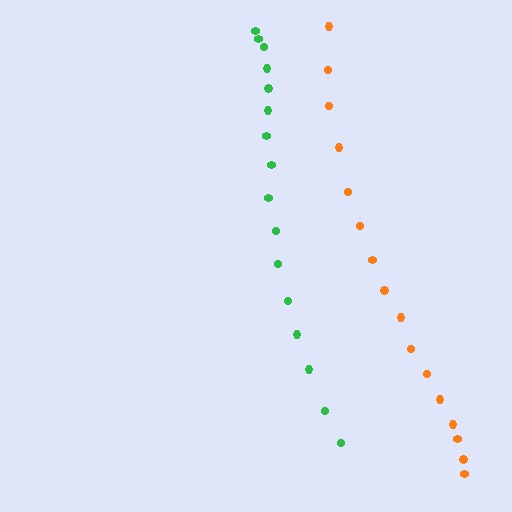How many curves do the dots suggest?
There are 2 distinct paths.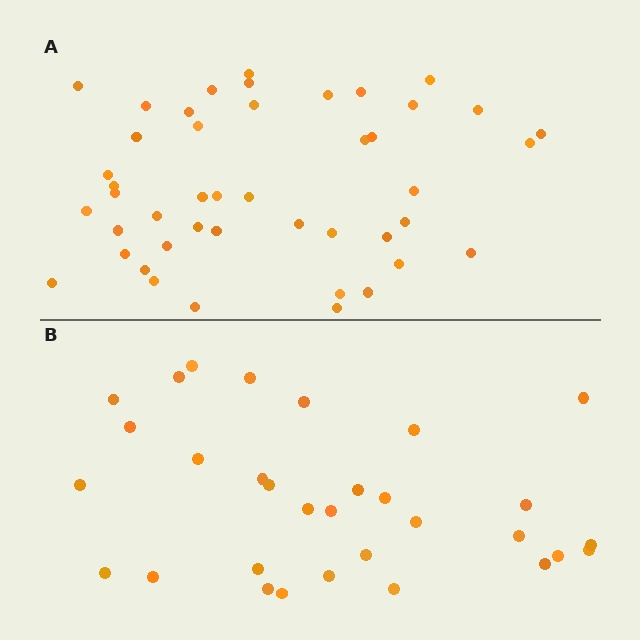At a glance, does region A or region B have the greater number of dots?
Region A (the top region) has more dots.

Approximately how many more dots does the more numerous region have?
Region A has approximately 15 more dots than region B.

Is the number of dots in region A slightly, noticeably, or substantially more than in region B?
Region A has substantially more. The ratio is roughly 1.5 to 1.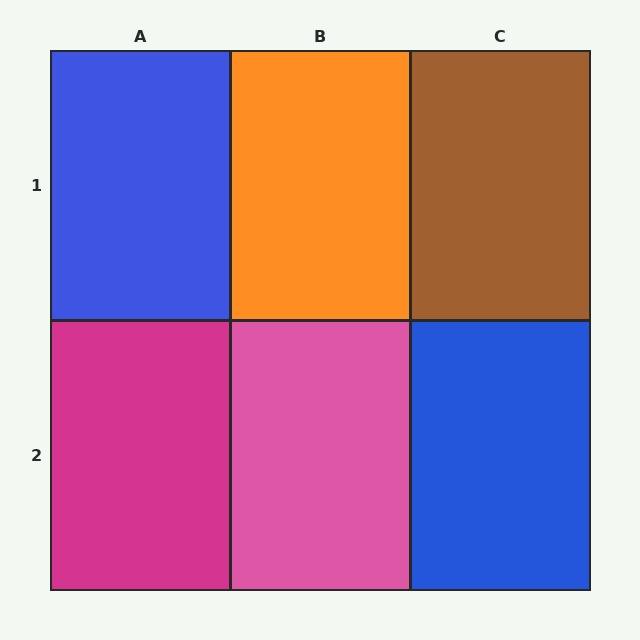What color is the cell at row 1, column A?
Blue.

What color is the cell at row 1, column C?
Brown.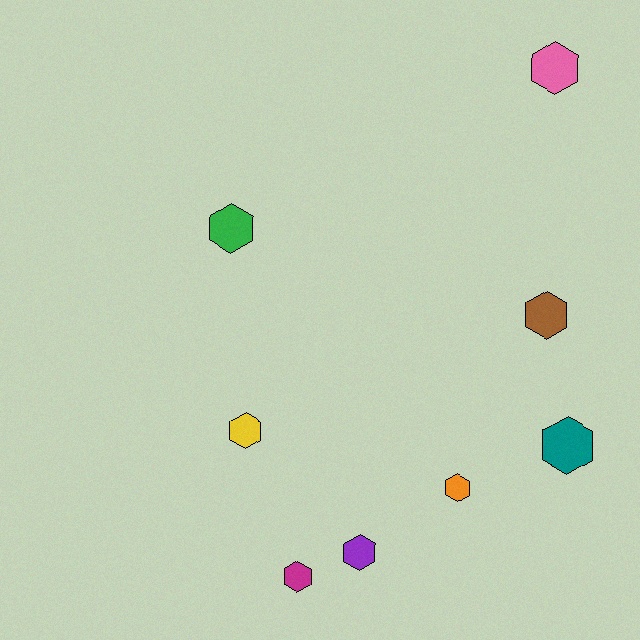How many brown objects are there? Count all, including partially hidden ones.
There is 1 brown object.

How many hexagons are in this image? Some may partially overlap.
There are 8 hexagons.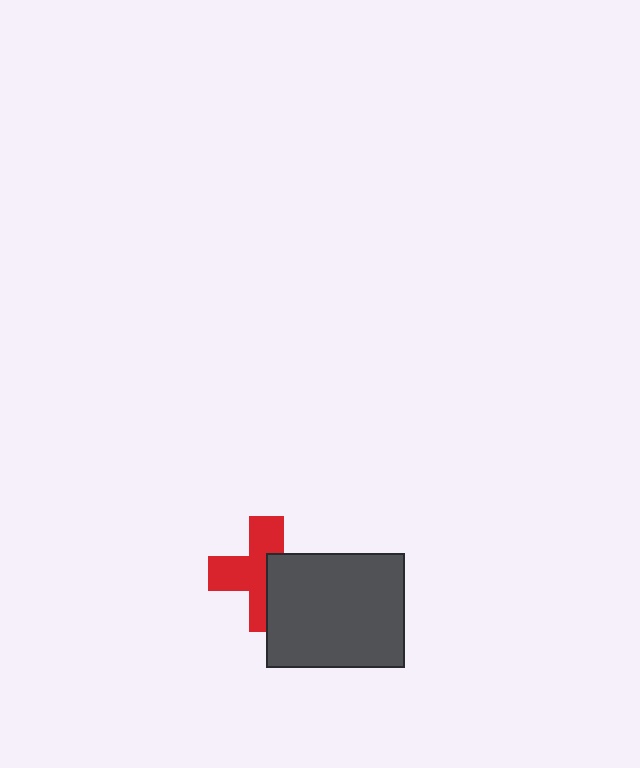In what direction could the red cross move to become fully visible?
The red cross could move left. That would shift it out from behind the dark gray rectangle entirely.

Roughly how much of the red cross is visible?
About half of it is visible (roughly 59%).